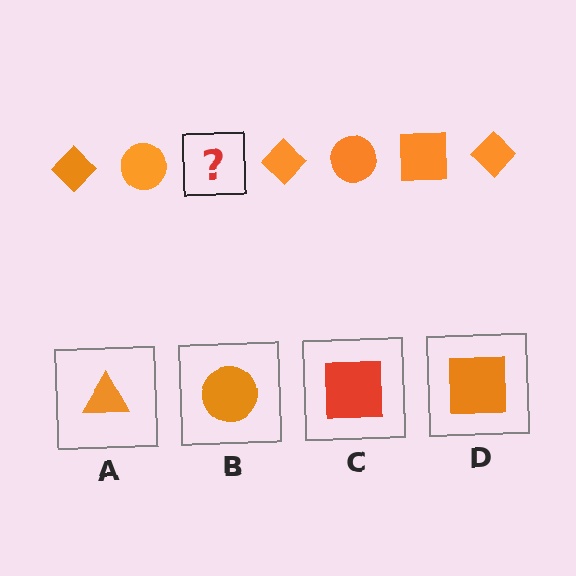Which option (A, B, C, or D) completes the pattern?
D.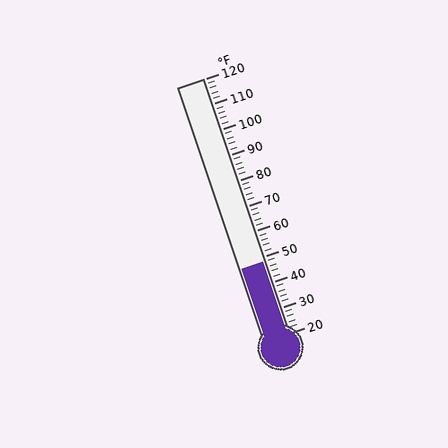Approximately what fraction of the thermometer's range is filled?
The thermometer is filled to approximately 30% of its range.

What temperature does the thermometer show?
The thermometer shows approximately 48°F.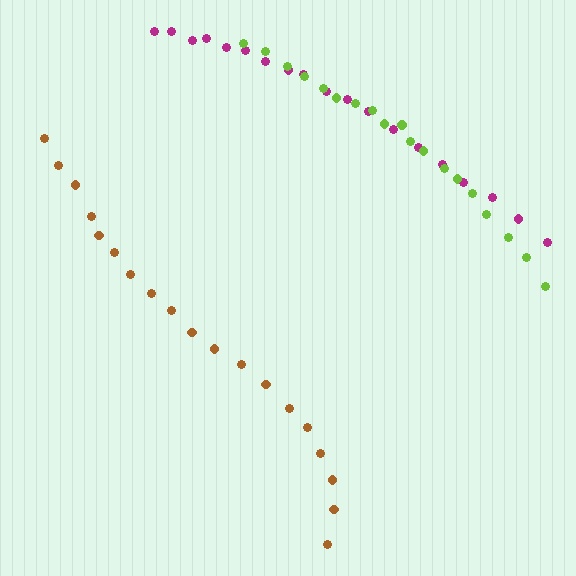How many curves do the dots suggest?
There are 3 distinct paths.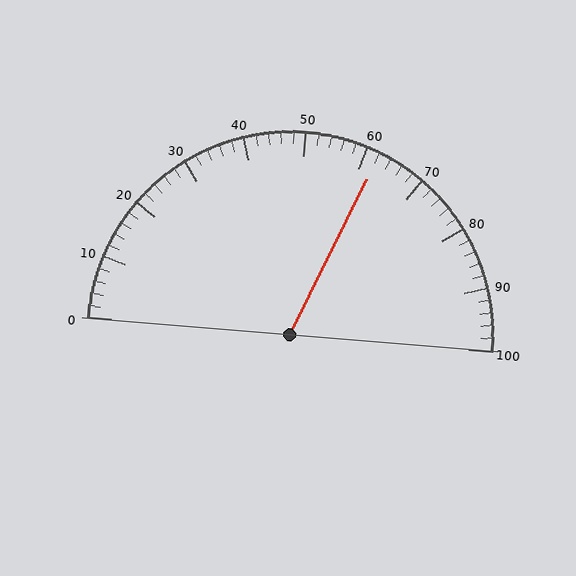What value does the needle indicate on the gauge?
The needle indicates approximately 62.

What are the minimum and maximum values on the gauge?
The gauge ranges from 0 to 100.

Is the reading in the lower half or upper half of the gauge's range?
The reading is in the upper half of the range (0 to 100).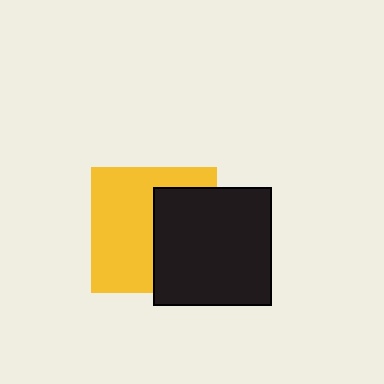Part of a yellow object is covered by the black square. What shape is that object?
It is a square.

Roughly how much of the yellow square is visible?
About half of it is visible (roughly 57%).